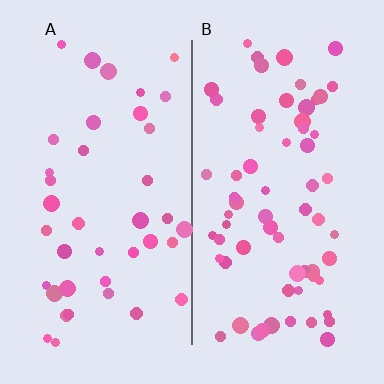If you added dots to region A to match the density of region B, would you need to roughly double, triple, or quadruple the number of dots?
Approximately double.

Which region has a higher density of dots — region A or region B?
B (the right).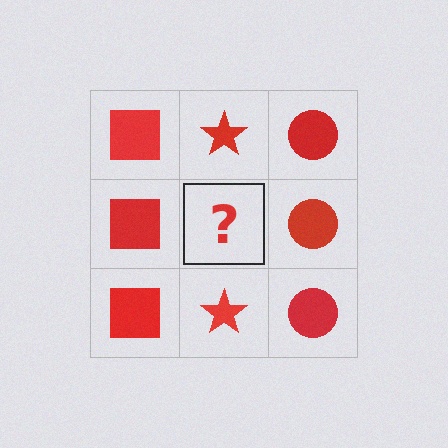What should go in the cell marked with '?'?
The missing cell should contain a red star.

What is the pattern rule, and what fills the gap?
The rule is that each column has a consistent shape. The gap should be filled with a red star.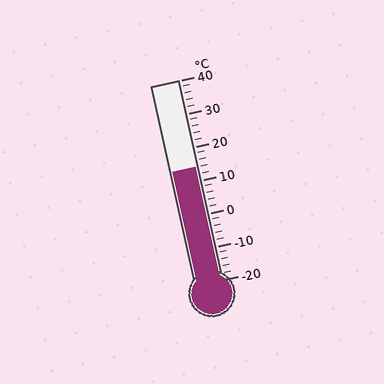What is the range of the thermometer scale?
The thermometer scale ranges from -20°C to 40°C.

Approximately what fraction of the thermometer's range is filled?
The thermometer is filled to approximately 55% of its range.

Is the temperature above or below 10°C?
The temperature is above 10°C.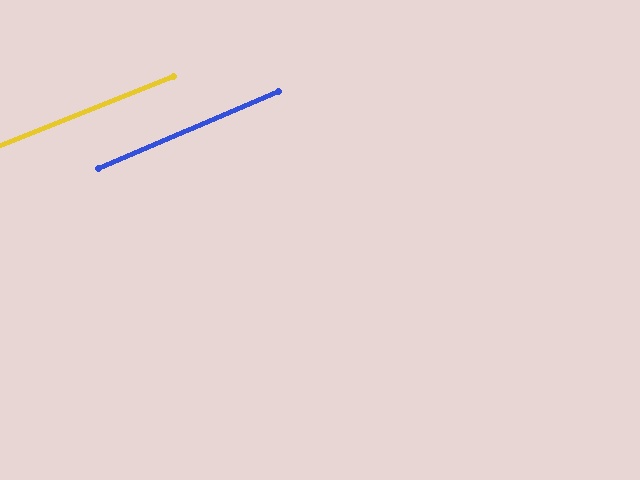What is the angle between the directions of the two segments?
Approximately 2 degrees.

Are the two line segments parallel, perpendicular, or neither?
Parallel — their directions differ by only 1.7°.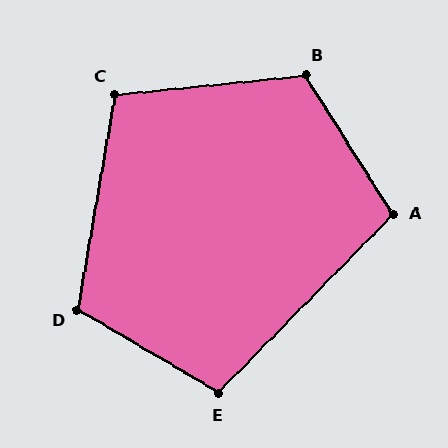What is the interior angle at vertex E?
Approximately 104 degrees (obtuse).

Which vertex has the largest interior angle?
B, at approximately 116 degrees.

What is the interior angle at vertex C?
Approximately 105 degrees (obtuse).